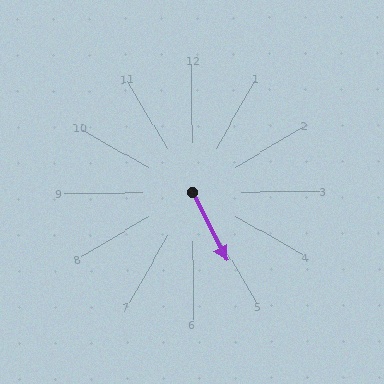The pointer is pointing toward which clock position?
Roughly 5 o'clock.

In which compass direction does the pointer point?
Southeast.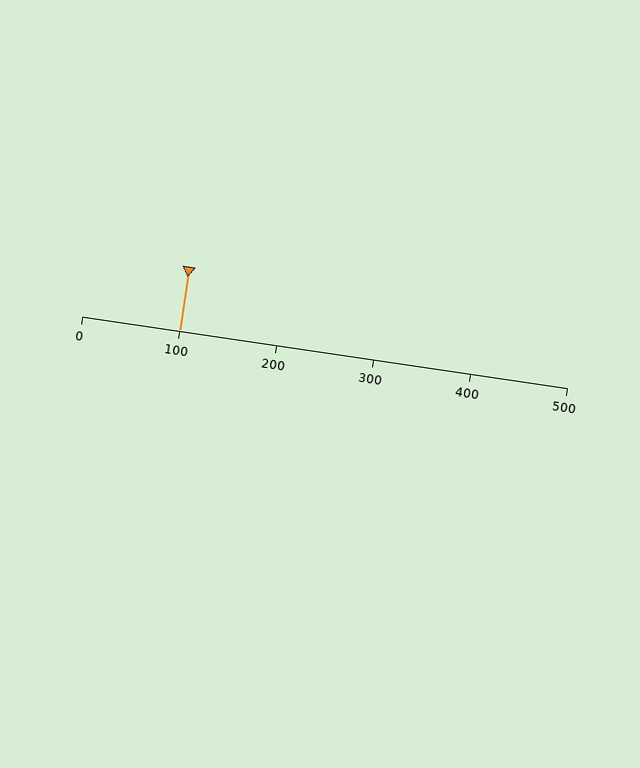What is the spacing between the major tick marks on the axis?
The major ticks are spaced 100 apart.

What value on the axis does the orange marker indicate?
The marker indicates approximately 100.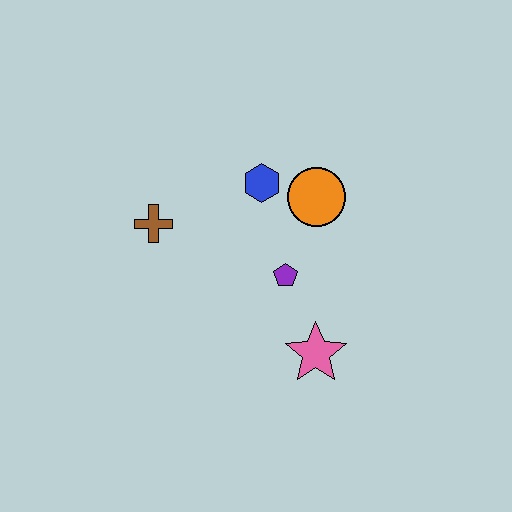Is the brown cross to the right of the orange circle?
No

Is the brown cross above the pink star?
Yes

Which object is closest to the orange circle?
The blue hexagon is closest to the orange circle.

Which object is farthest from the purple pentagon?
The brown cross is farthest from the purple pentagon.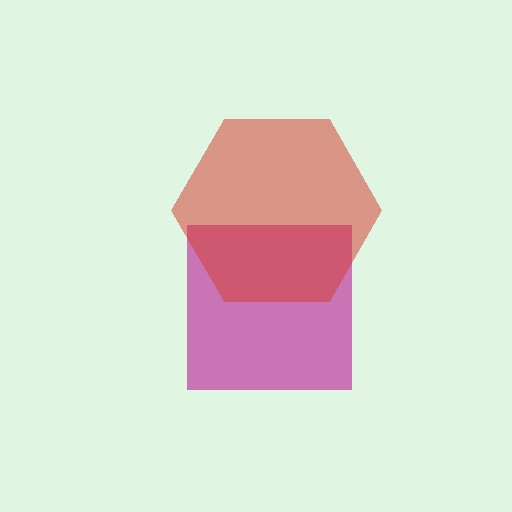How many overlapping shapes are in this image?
There are 2 overlapping shapes in the image.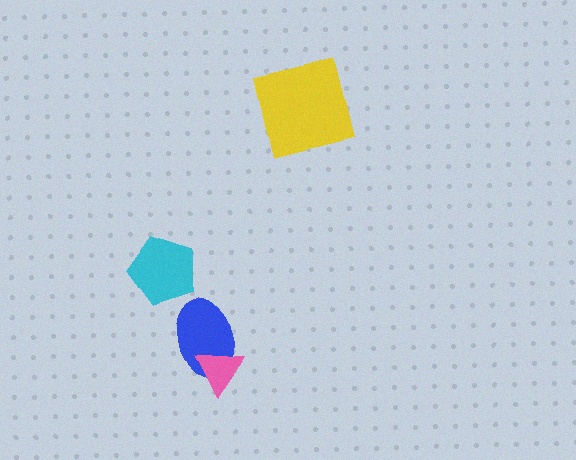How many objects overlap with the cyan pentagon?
0 objects overlap with the cyan pentagon.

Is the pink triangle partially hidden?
No, no other shape covers it.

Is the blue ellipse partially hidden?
Yes, it is partially covered by another shape.